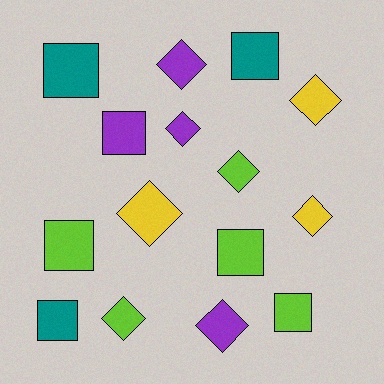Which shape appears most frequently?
Diamond, with 8 objects.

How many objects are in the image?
There are 15 objects.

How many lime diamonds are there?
There are 2 lime diamonds.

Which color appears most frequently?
Lime, with 5 objects.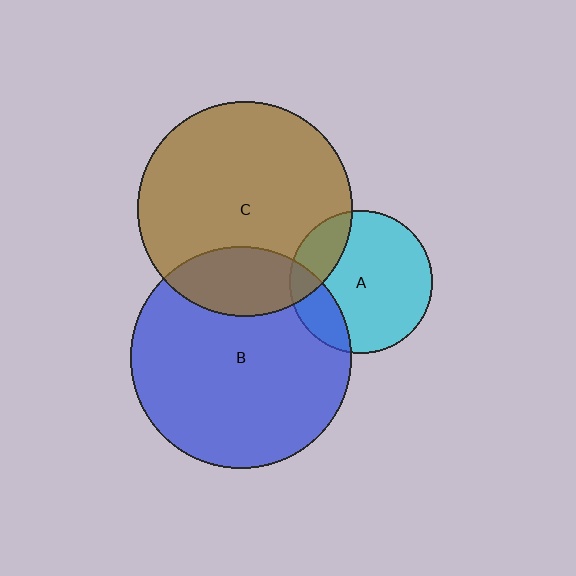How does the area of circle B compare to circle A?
Approximately 2.4 times.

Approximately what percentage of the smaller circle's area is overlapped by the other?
Approximately 20%.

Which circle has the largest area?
Circle B (blue).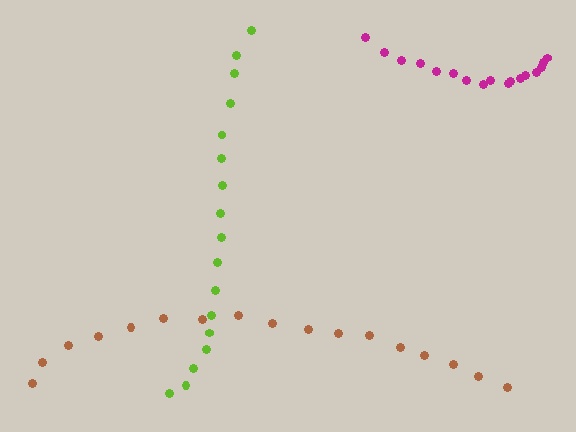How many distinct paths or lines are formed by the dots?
There are 3 distinct paths.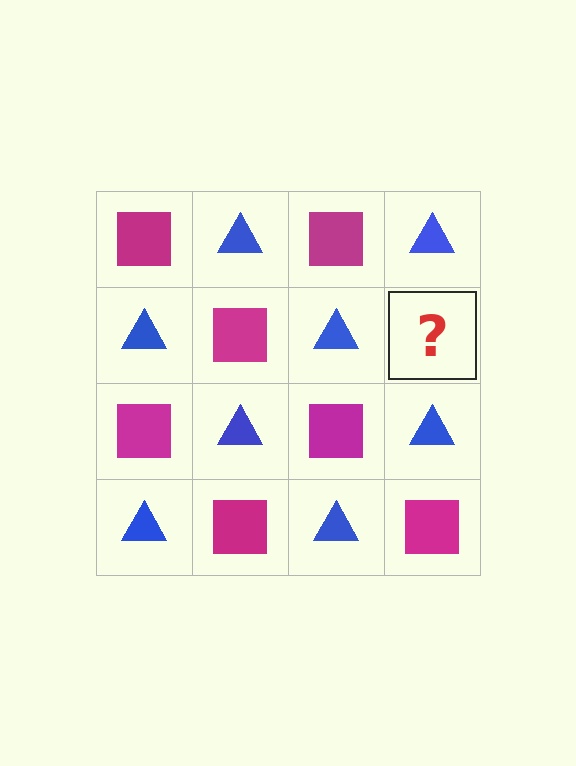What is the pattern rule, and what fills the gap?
The rule is that it alternates magenta square and blue triangle in a checkerboard pattern. The gap should be filled with a magenta square.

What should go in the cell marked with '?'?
The missing cell should contain a magenta square.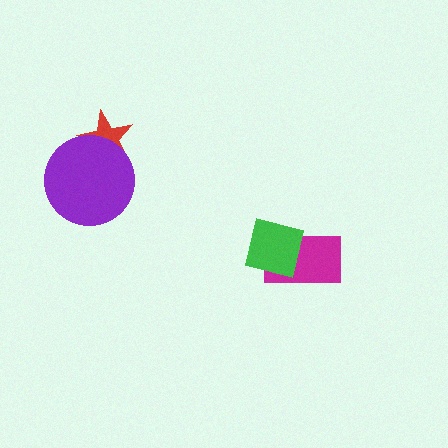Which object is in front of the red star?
The purple circle is in front of the red star.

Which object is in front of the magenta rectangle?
The green square is in front of the magenta rectangle.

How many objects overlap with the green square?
1 object overlaps with the green square.